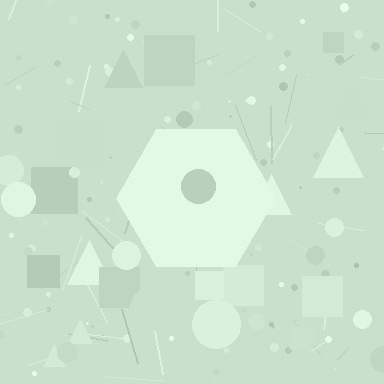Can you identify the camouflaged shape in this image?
The camouflaged shape is a hexagon.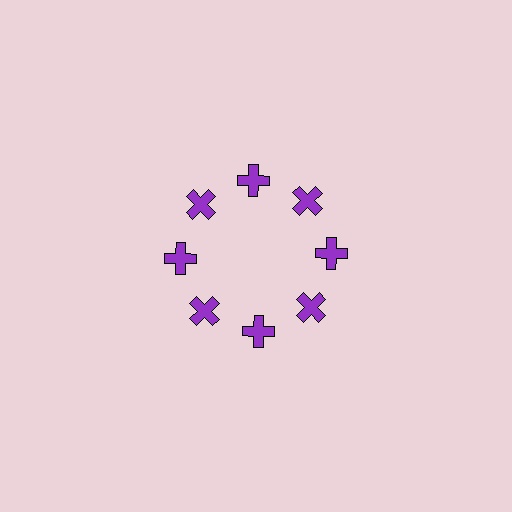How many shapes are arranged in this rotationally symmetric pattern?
There are 8 shapes, arranged in 8 groups of 1.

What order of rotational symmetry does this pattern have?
This pattern has 8-fold rotational symmetry.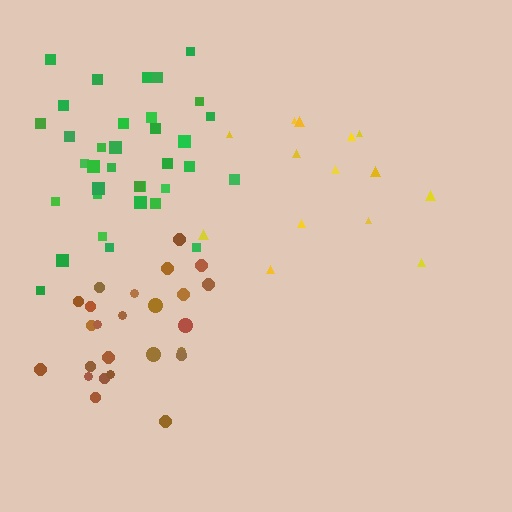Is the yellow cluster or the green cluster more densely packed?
Green.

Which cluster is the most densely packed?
Green.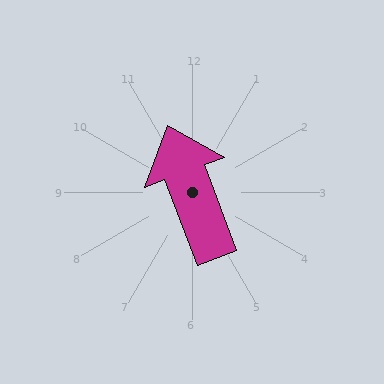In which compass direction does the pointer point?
North.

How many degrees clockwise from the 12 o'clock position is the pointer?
Approximately 339 degrees.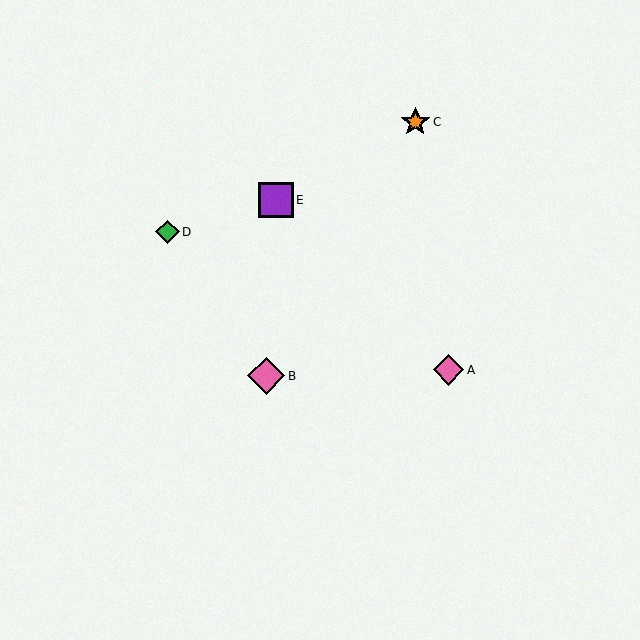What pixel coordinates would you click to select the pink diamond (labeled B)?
Click at (266, 376) to select the pink diamond B.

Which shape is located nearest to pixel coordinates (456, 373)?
The pink diamond (labeled A) at (448, 370) is nearest to that location.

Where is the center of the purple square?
The center of the purple square is at (276, 200).